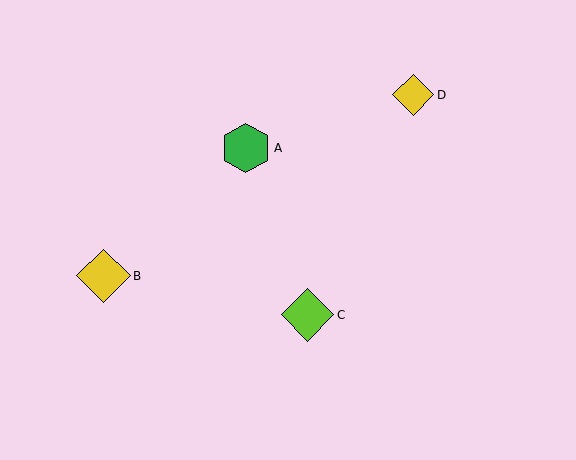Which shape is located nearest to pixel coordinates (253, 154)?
The green hexagon (labeled A) at (246, 148) is nearest to that location.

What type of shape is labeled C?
Shape C is a lime diamond.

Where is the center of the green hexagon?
The center of the green hexagon is at (246, 148).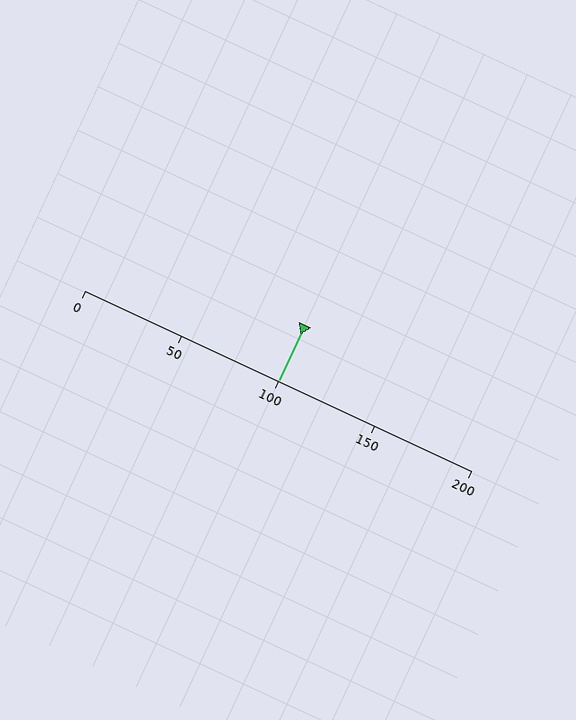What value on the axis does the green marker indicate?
The marker indicates approximately 100.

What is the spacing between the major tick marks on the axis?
The major ticks are spaced 50 apart.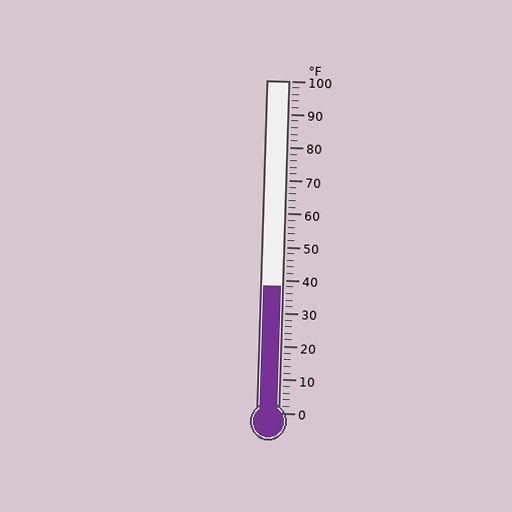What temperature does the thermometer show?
The thermometer shows approximately 38°F.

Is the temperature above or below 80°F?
The temperature is below 80°F.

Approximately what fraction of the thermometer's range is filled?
The thermometer is filled to approximately 40% of its range.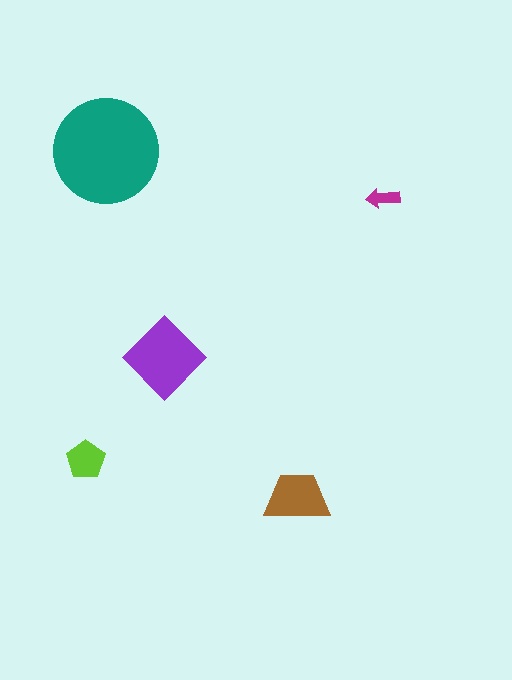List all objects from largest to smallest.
The teal circle, the purple diamond, the brown trapezoid, the lime pentagon, the magenta arrow.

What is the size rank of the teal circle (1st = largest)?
1st.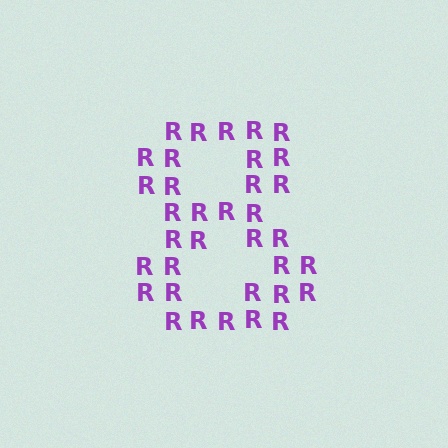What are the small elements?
The small elements are letter R's.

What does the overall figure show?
The overall figure shows the digit 8.